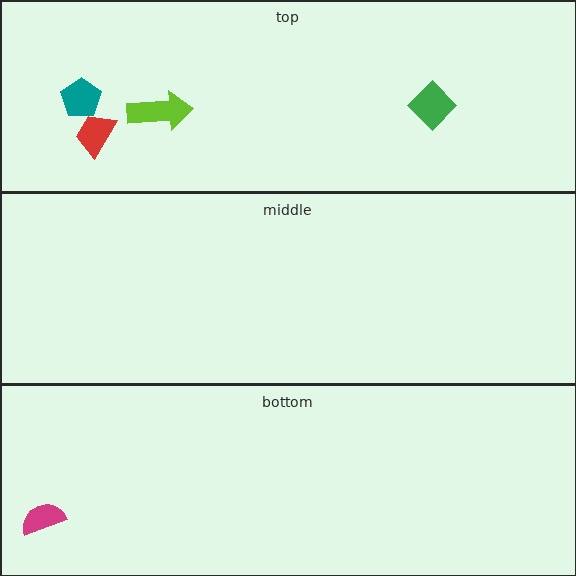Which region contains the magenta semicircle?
The bottom region.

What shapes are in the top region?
The red trapezoid, the teal pentagon, the lime arrow, the green diamond.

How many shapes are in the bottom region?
1.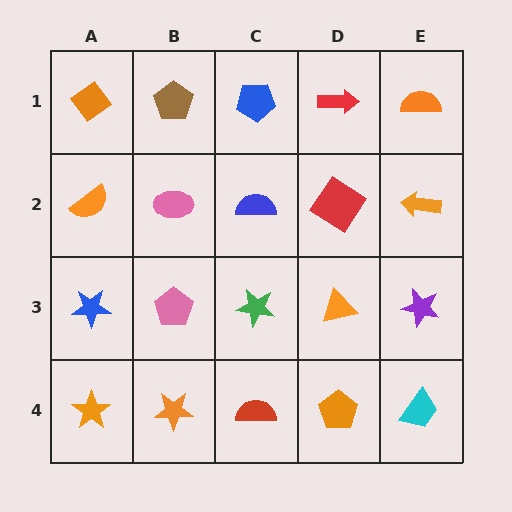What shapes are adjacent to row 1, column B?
A pink ellipse (row 2, column B), an orange diamond (row 1, column A), a blue pentagon (row 1, column C).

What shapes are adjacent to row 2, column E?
An orange semicircle (row 1, column E), a purple star (row 3, column E), a red diamond (row 2, column D).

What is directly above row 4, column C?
A green star.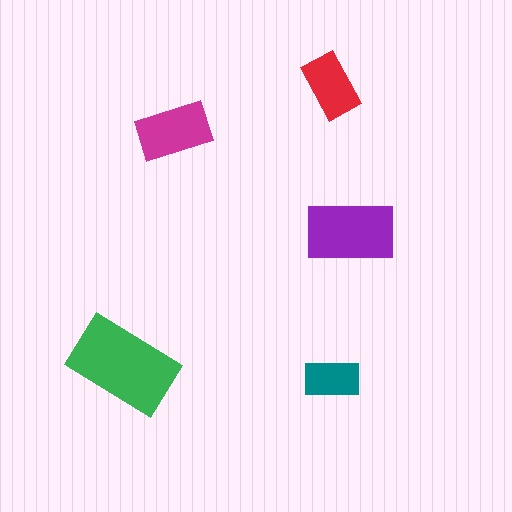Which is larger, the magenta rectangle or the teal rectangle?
The magenta one.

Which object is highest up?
The red rectangle is topmost.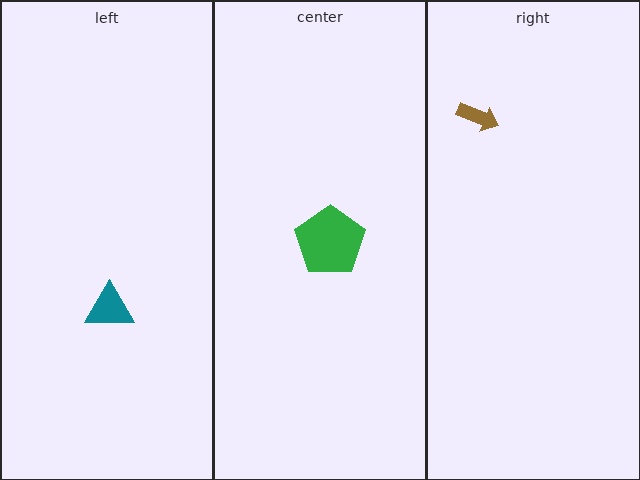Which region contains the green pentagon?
The center region.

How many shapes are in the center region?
1.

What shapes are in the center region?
The green pentagon.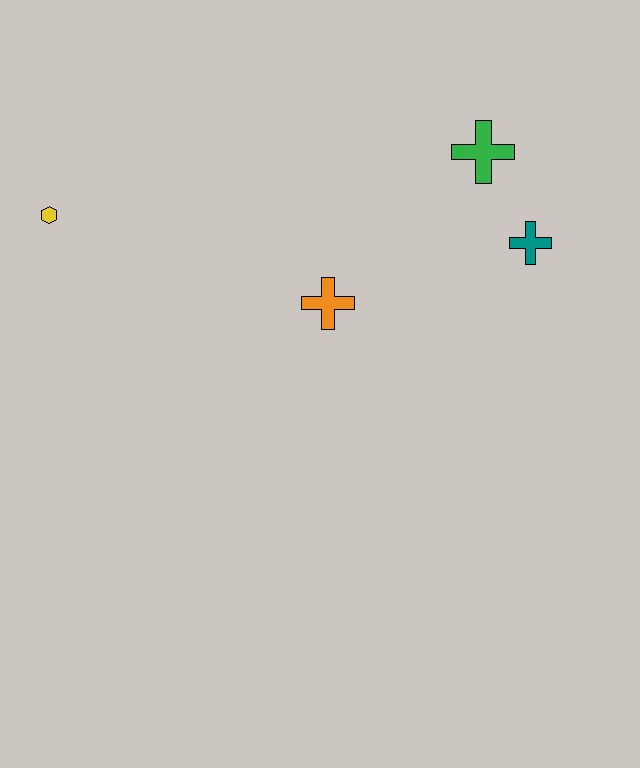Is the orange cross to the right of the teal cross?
No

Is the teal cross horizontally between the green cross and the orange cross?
No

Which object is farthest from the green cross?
The yellow hexagon is farthest from the green cross.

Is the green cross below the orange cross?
No